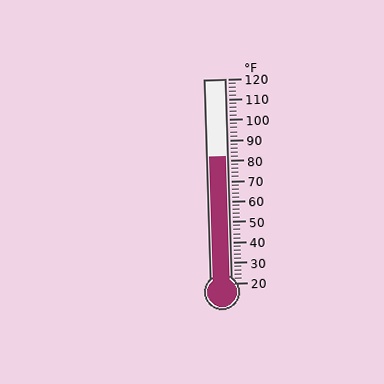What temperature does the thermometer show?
The thermometer shows approximately 82°F.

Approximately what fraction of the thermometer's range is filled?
The thermometer is filled to approximately 60% of its range.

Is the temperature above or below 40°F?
The temperature is above 40°F.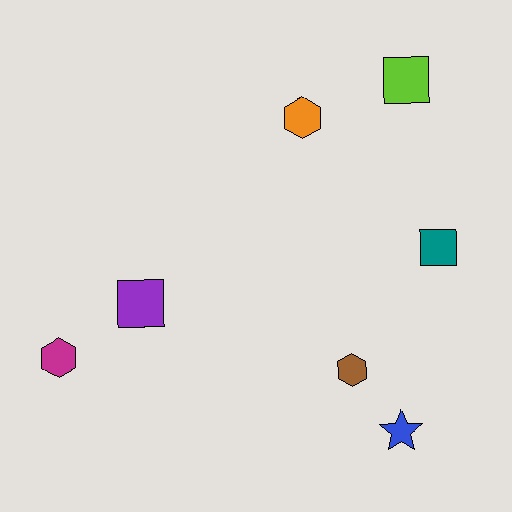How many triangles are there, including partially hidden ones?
There are no triangles.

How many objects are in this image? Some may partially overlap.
There are 7 objects.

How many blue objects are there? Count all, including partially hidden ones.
There is 1 blue object.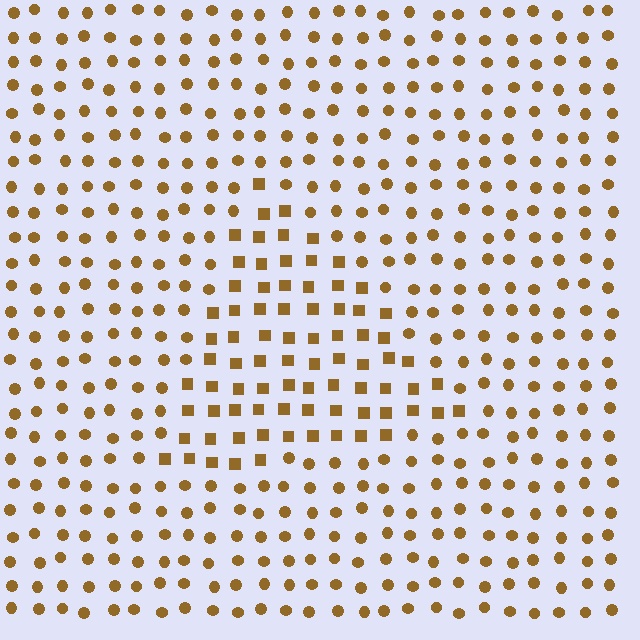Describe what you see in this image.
The image is filled with small brown elements arranged in a uniform grid. A triangle-shaped region contains squares, while the surrounding area contains circles. The boundary is defined purely by the change in element shape.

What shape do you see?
I see a triangle.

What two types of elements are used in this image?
The image uses squares inside the triangle region and circles outside it.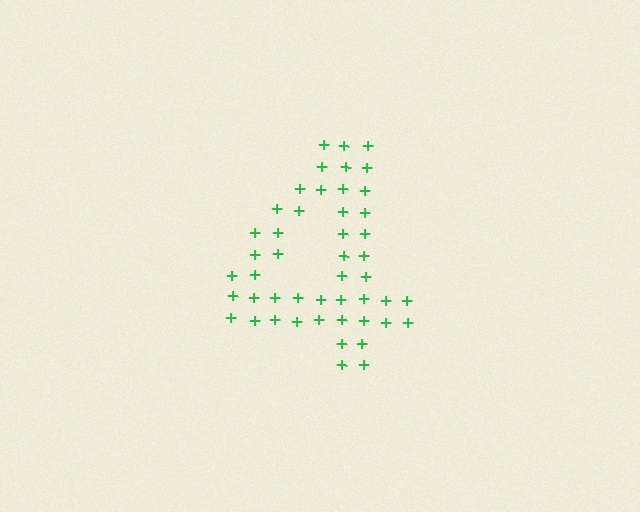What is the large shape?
The large shape is the digit 4.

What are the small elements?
The small elements are plus signs.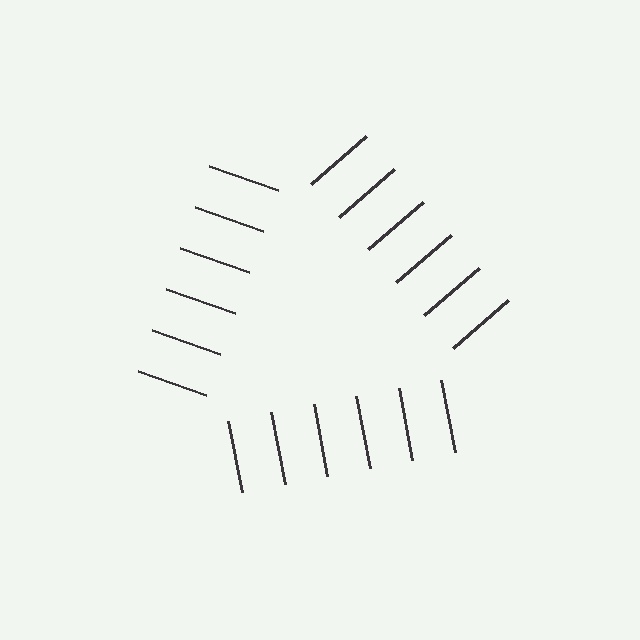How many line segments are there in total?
18 — 6 along each of the 3 edges.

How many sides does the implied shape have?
3 sides — the line-ends trace a triangle.